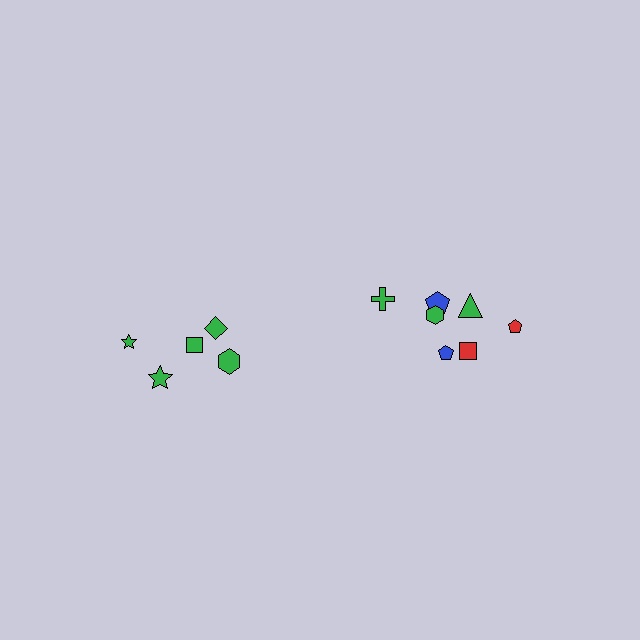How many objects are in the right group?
There are 7 objects.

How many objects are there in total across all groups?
There are 12 objects.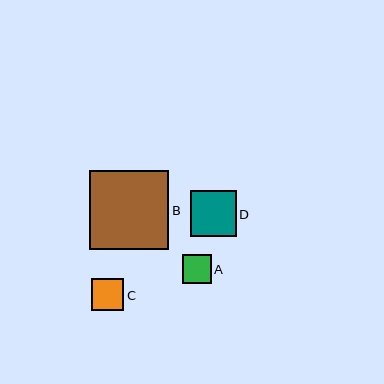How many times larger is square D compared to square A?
Square D is approximately 1.6 times the size of square A.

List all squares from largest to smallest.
From largest to smallest: B, D, C, A.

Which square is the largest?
Square B is the largest with a size of approximately 79 pixels.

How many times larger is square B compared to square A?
Square B is approximately 2.8 times the size of square A.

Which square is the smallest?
Square A is the smallest with a size of approximately 28 pixels.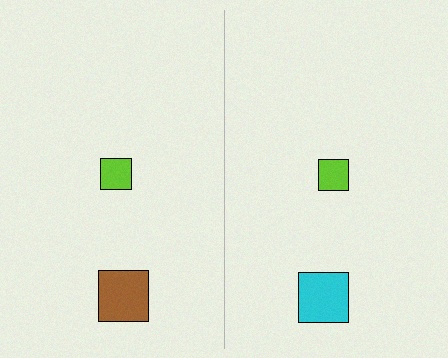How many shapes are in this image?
There are 4 shapes in this image.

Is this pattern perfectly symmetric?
No, the pattern is not perfectly symmetric. The cyan square on the right side breaks the symmetry — its mirror counterpart is brown.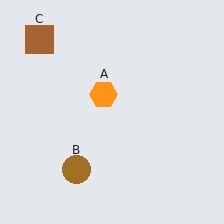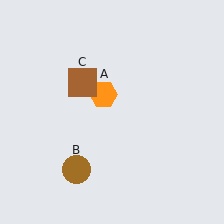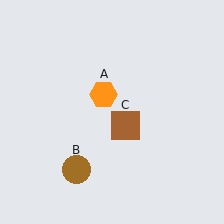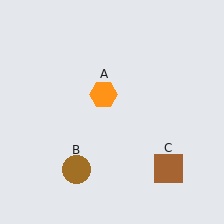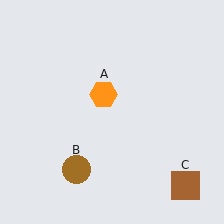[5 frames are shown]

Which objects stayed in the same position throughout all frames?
Orange hexagon (object A) and brown circle (object B) remained stationary.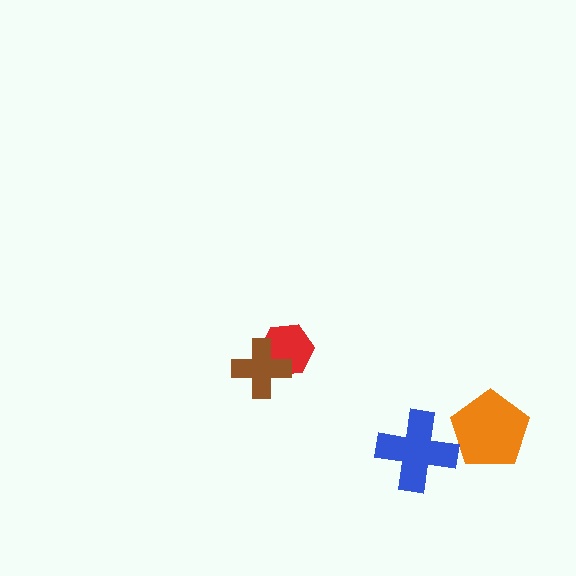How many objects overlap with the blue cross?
0 objects overlap with the blue cross.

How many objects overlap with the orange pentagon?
0 objects overlap with the orange pentagon.